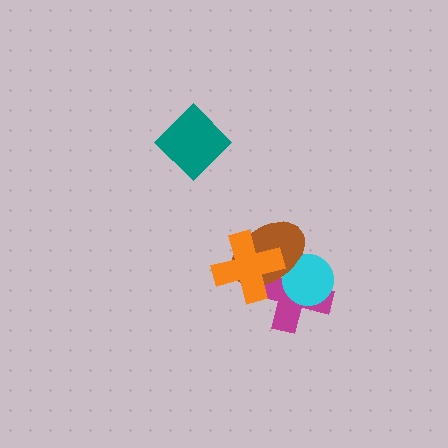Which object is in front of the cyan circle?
The brown ellipse is in front of the cyan circle.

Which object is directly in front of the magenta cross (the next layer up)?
The cyan circle is directly in front of the magenta cross.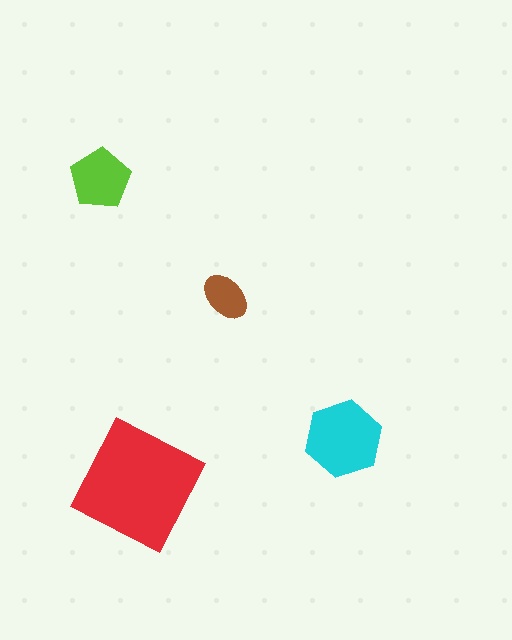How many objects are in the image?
There are 4 objects in the image.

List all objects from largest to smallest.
The red square, the cyan hexagon, the lime pentagon, the brown ellipse.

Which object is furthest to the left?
The lime pentagon is leftmost.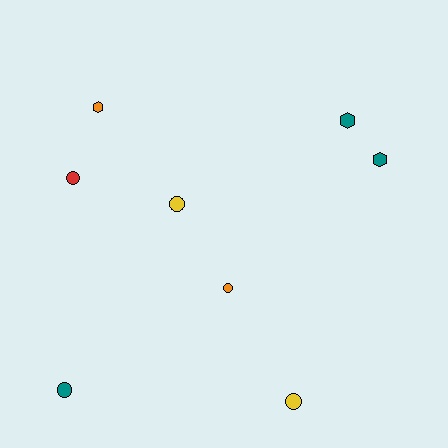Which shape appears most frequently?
Circle, with 5 objects.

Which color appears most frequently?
Teal, with 3 objects.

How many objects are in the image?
There are 8 objects.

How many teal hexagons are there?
There are 2 teal hexagons.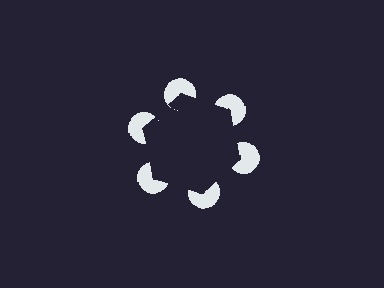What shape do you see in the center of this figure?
An illusory hexagon — its edges are inferred from the aligned wedge cuts in the pac-man discs, not physically drawn.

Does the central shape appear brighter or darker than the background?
It typically appears slightly darker than the background, even though no actual brightness change is drawn.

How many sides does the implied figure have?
6 sides.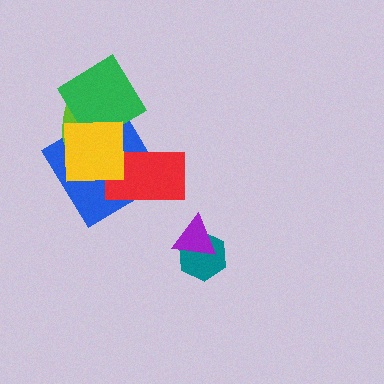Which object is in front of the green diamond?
The yellow square is in front of the green diamond.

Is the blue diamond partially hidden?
Yes, it is partially covered by another shape.